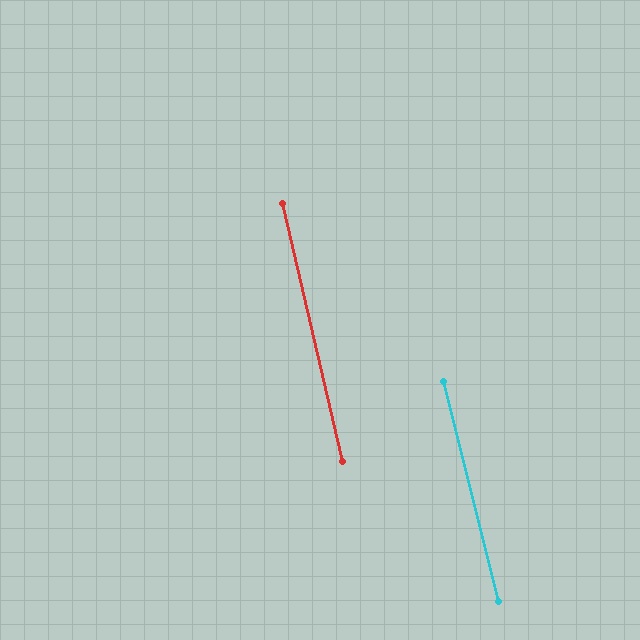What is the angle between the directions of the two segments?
Approximately 1 degree.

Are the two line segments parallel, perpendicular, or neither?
Parallel — their directions differ by only 1.2°.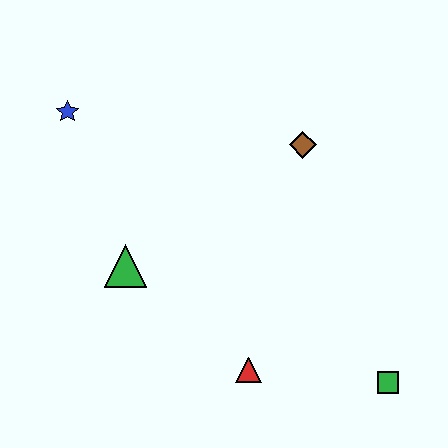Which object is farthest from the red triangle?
The blue star is farthest from the red triangle.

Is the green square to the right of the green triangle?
Yes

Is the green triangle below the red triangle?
No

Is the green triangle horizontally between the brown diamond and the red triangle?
No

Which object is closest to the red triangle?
The green square is closest to the red triangle.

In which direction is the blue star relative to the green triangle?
The blue star is above the green triangle.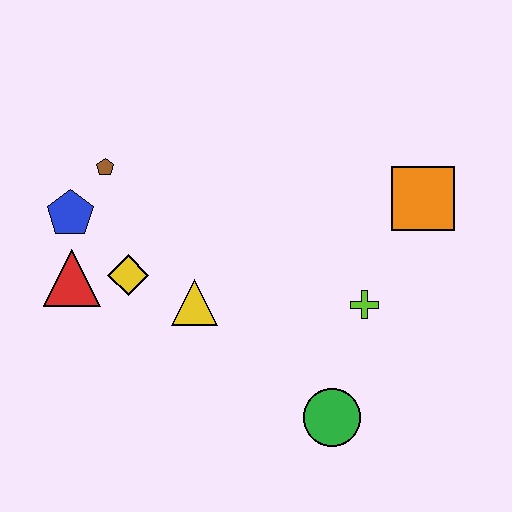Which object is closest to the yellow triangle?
The yellow diamond is closest to the yellow triangle.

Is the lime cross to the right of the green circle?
Yes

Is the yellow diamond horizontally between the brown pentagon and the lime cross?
Yes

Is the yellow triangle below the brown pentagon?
Yes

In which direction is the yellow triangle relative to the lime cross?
The yellow triangle is to the left of the lime cross.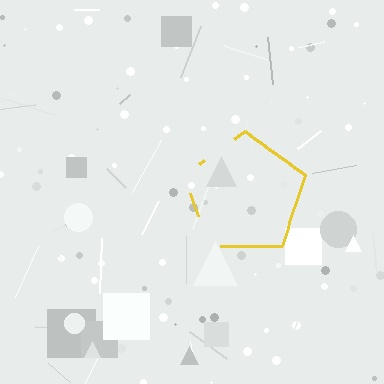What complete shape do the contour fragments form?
The contour fragments form a pentagon.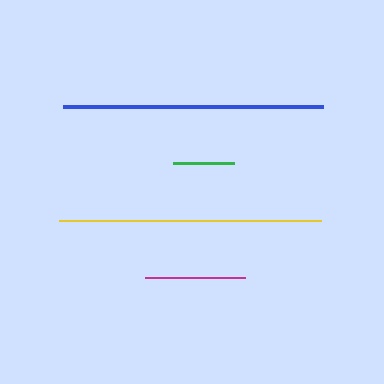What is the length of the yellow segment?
The yellow segment is approximately 263 pixels long.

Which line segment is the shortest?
The green line is the shortest at approximately 61 pixels.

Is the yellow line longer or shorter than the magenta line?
The yellow line is longer than the magenta line.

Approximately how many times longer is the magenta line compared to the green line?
The magenta line is approximately 1.6 times the length of the green line.